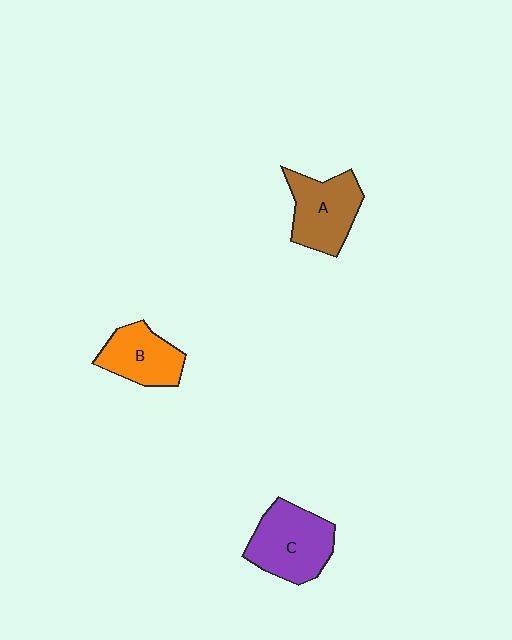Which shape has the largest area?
Shape C (purple).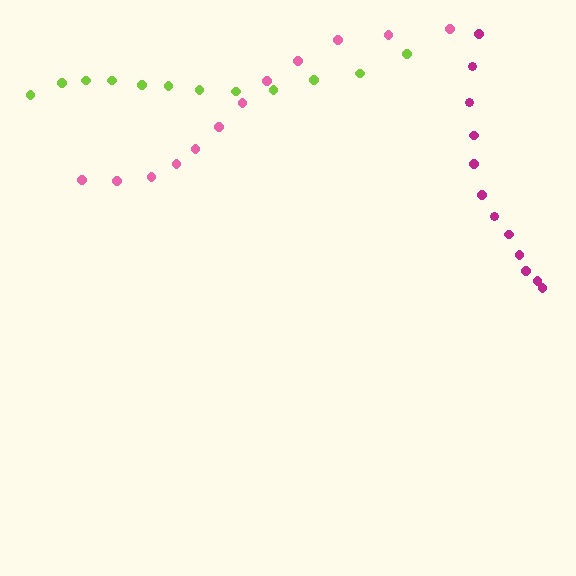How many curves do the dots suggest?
There are 3 distinct paths.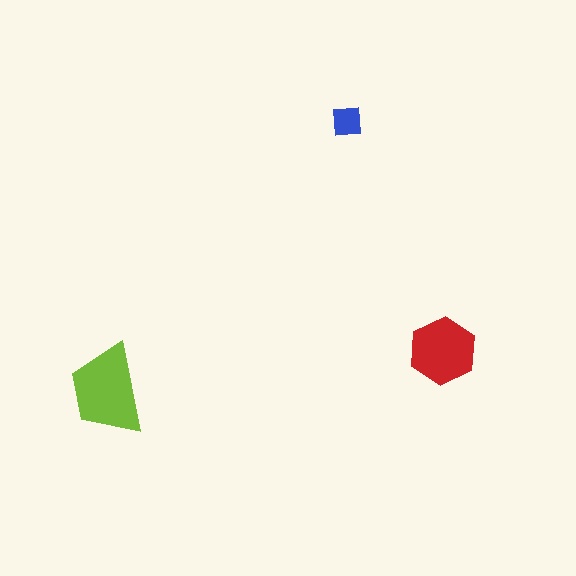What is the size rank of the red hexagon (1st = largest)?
2nd.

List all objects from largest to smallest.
The lime trapezoid, the red hexagon, the blue square.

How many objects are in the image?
There are 3 objects in the image.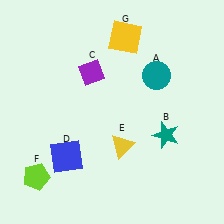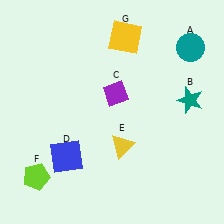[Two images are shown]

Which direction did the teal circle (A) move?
The teal circle (A) moved right.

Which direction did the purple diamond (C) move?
The purple diamond (C) moved right.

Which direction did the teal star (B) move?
The teal star (B) moved up.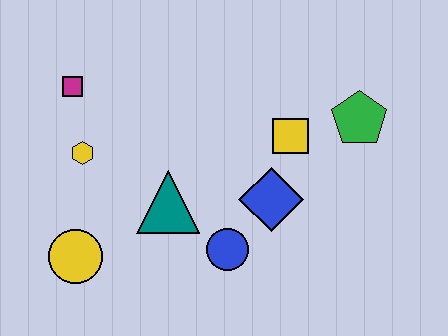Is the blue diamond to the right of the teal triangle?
Yes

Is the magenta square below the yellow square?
No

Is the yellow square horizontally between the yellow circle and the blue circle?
No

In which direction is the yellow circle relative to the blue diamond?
The yellow circle is to the left of the blue diamond.